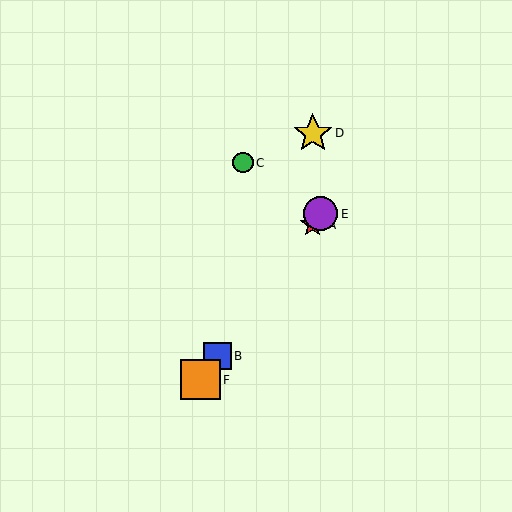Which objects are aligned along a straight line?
Objects A, B, E, F are aligned along a straight line.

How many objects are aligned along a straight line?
4 objects (A, B, E, F) are aligned along a straight line.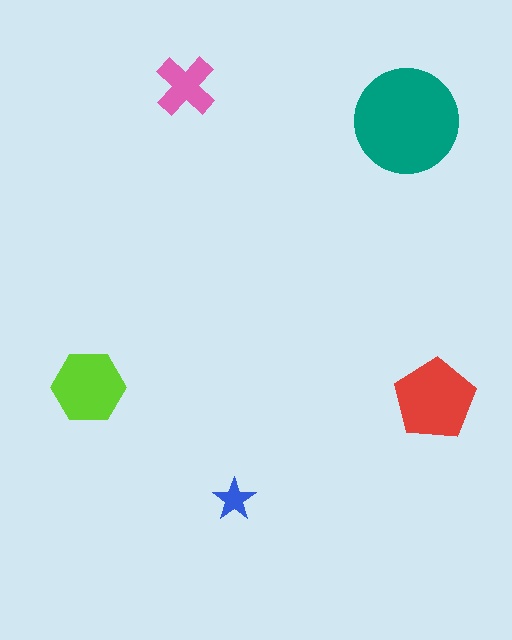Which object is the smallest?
The blue star.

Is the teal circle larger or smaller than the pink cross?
Larger.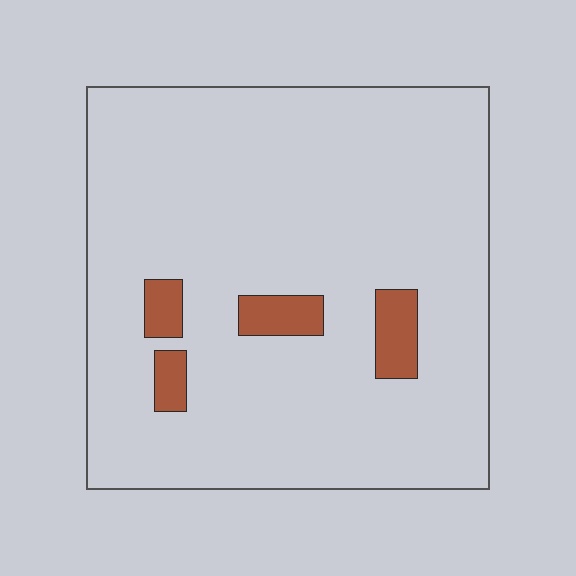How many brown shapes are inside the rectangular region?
4.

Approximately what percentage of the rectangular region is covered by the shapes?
Approximately 5%.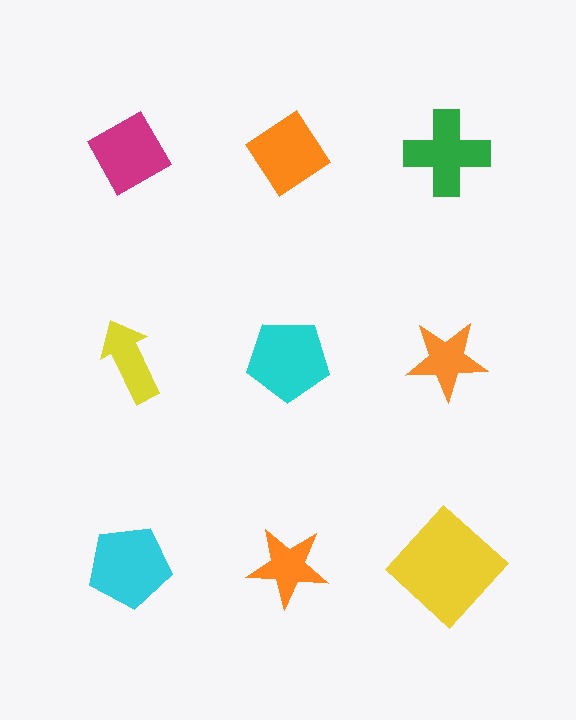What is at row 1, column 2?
An orange diamond.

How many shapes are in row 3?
3 shapes.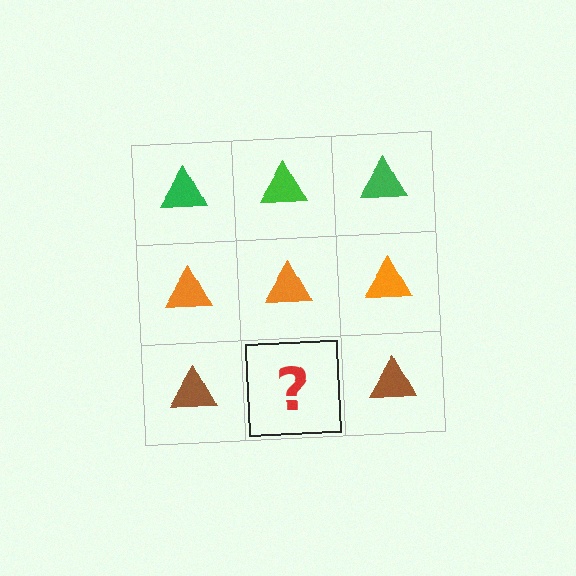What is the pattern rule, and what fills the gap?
The rule is that each row has a consistent color. The gap should be filled with a brown triangle.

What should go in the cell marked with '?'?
The missing cell should contain a brown triangle.